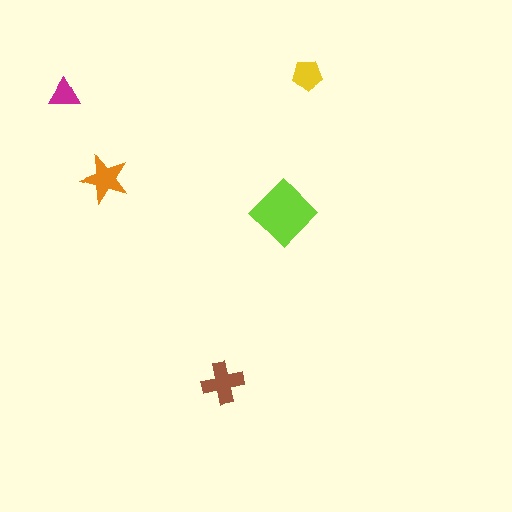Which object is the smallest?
The magenta triangle.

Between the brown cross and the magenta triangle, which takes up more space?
The brown cross.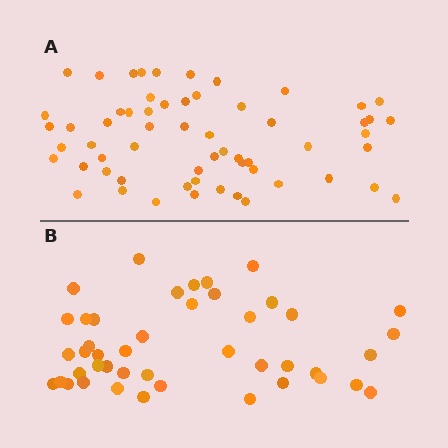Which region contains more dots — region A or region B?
Region A (the top region) has more dots.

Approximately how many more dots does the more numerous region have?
Region A has approximately 15 more dots than region B.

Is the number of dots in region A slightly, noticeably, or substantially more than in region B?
Region A has noticeably more, but not dramatically so. The ratio is roughly 1.4 to 1.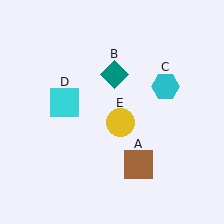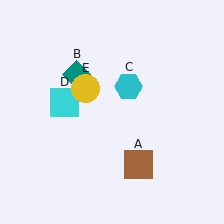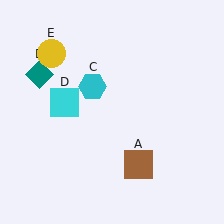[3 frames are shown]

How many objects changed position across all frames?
3 objects changed position: teal diamond (object B), cyan hexagon (object C), yellow circle (object E).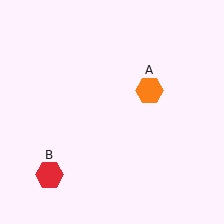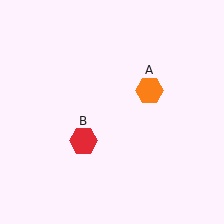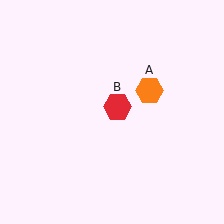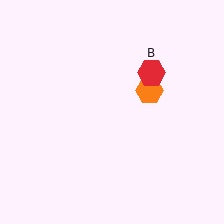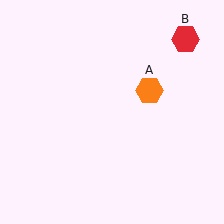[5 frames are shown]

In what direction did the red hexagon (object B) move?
The red hexagon (object B) moved up and to the right.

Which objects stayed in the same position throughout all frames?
Orange hexagon (object A) remained stationary.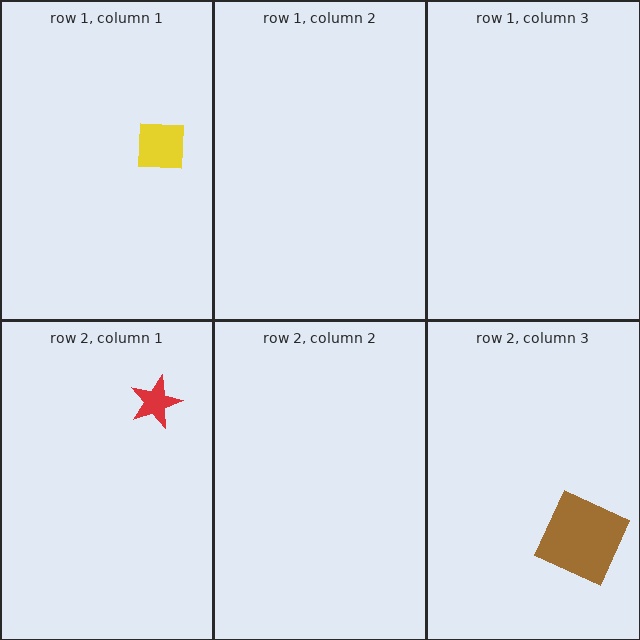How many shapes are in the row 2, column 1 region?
1.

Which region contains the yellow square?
The row 1, column 1 region.